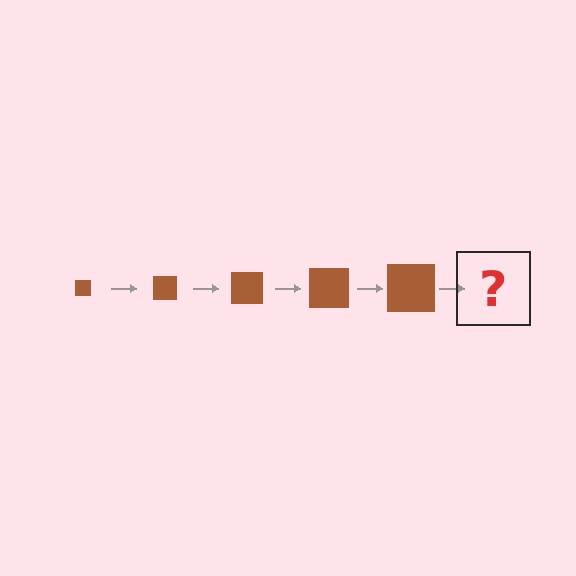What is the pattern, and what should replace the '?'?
The pattern is that the square gets progressively larger each step. The '?' should be a brown square, larger than the previous one.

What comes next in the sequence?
The next element should be a brown square, larger than the previous one.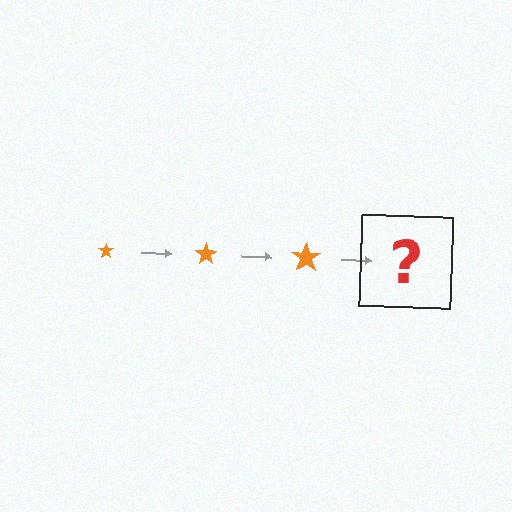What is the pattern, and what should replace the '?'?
The pattern is that the star gets progressively larger each step. The '?' should be an orange star, larger than the previous one.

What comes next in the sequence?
The next element should be an orange star, larger than the previous one.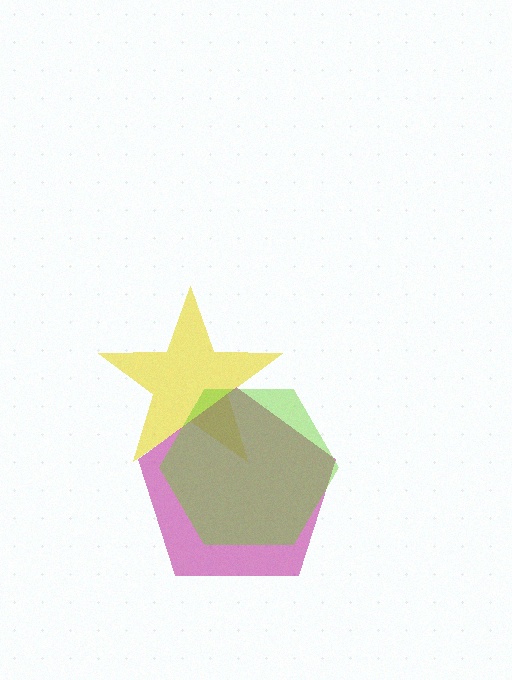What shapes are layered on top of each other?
The layered shapes are: a yellow star, a magenta pentagon, a lime hexagon.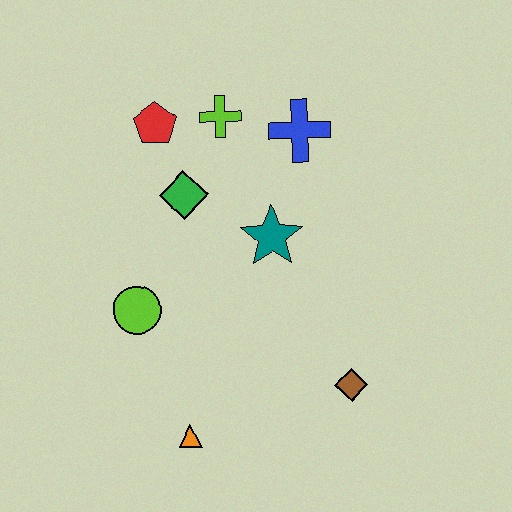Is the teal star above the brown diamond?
Yes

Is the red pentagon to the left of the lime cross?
Yes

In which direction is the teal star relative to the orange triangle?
The teal star is above the orange triangle.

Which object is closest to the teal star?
The green diamond is closest to the teal star.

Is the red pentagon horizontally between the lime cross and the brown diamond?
No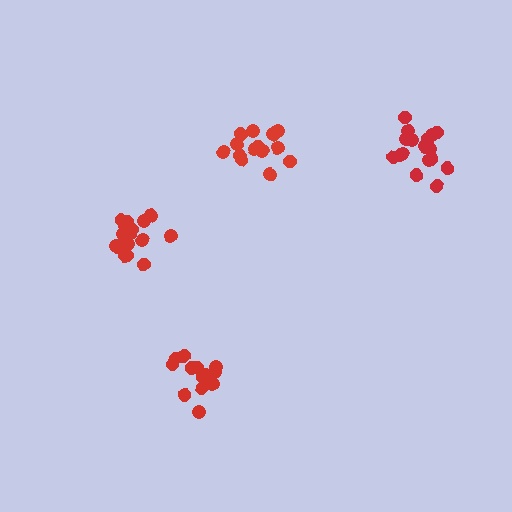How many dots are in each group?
Group 1: 17 dots, Group 2: 14 dots, Group 3: 14 dots, Group 4: 17 dots (62 total).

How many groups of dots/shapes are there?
There are 4 groups.